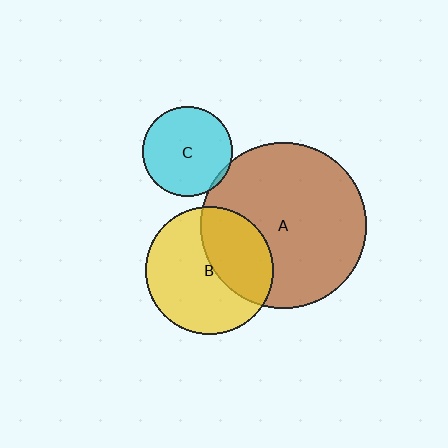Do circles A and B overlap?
Yes.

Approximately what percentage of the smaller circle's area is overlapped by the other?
Approximately 40%.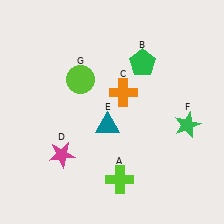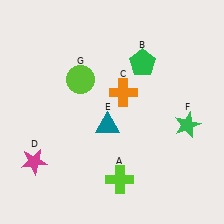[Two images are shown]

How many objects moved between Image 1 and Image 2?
1 object moved between the two images.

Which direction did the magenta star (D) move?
The magenta star (D) moved left.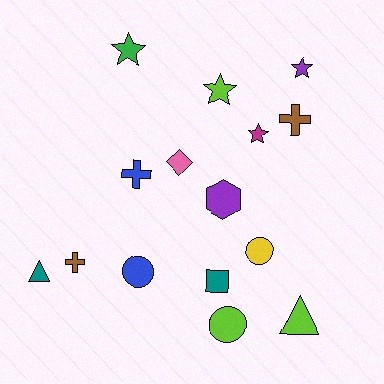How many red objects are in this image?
There are no red objects.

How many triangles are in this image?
There are 2 triangles.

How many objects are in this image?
There are 15 objects.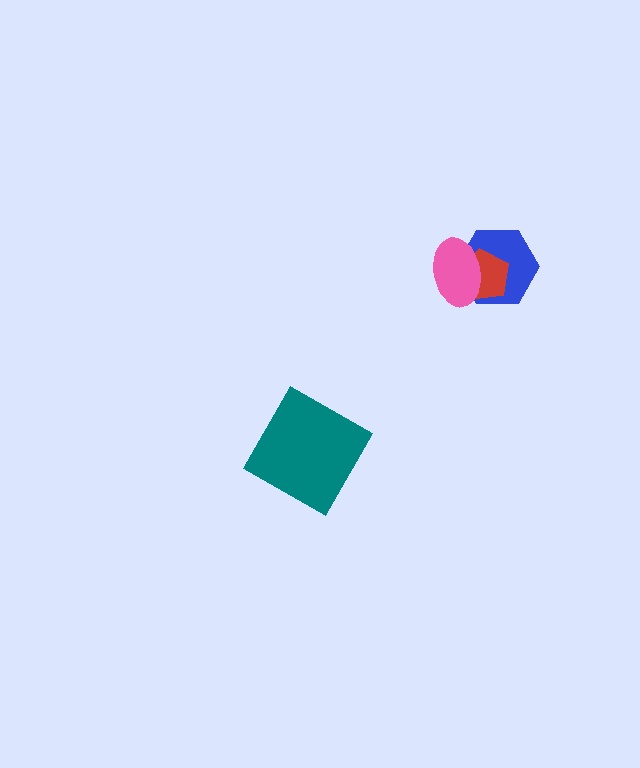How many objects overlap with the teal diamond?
0 objects overlap with the teal diamond.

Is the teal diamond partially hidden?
No, no other shape covers it.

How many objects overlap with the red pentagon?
2 objects overlap with the red pentagon.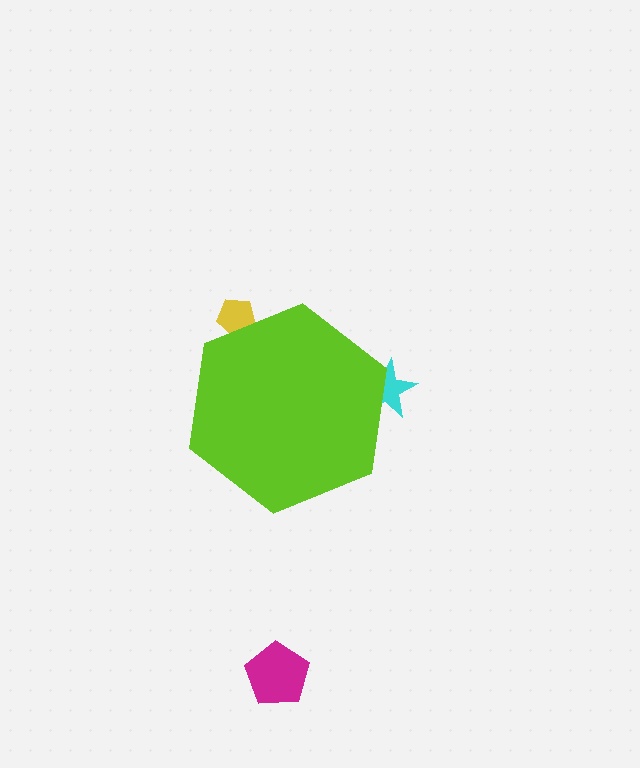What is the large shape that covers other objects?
A lime hexagon.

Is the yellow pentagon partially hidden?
Yes, the yellow pentagon is partially hidden behind the lime hexagon.